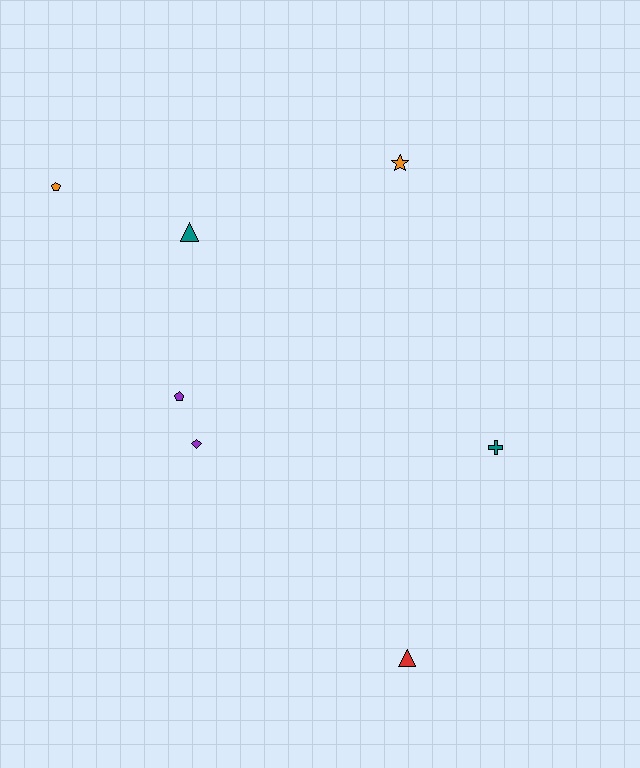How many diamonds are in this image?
There is 1 diamond.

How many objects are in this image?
There are 7 objects.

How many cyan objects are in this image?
There are no cyan objects.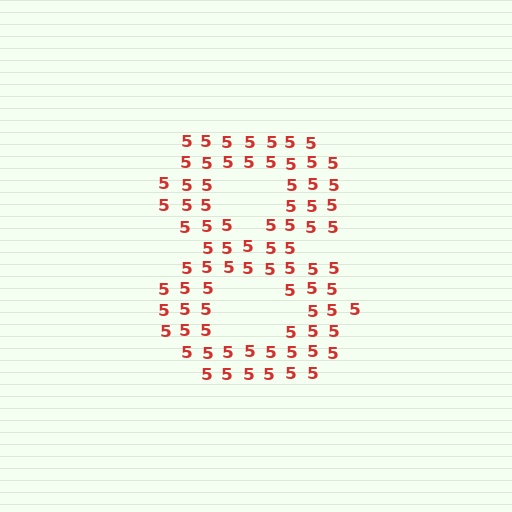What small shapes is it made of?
It is made of small digit 5's.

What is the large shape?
The large shape is the digit 8.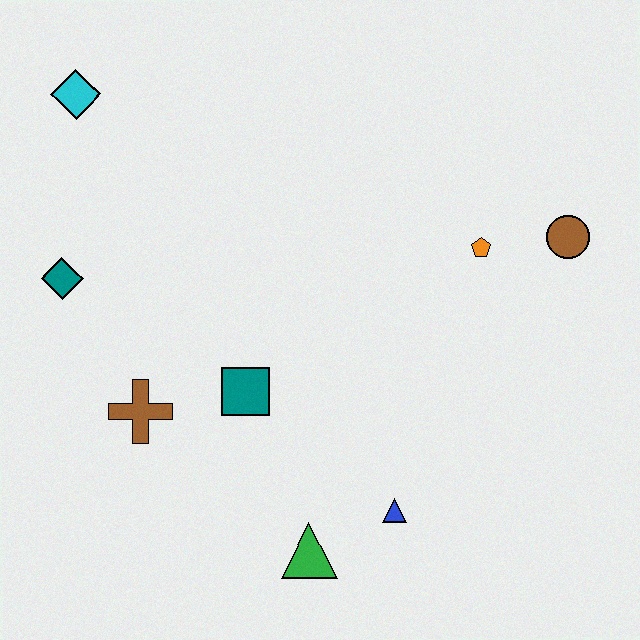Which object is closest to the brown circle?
The orange pentagon is closest to the brown circle.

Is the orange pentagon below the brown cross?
No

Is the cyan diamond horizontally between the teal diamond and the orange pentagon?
Yes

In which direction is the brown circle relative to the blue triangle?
The brown circle is above the blue triangle.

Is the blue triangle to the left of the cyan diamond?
No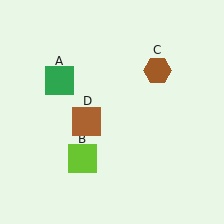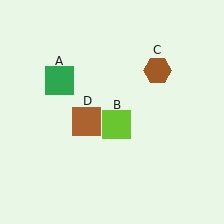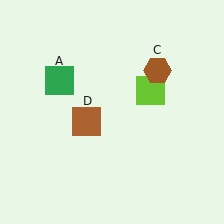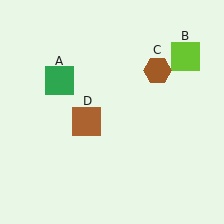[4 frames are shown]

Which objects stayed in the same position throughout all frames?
Green square (object A) and brown hexagon (object C) and brown square (object D) remained stationary.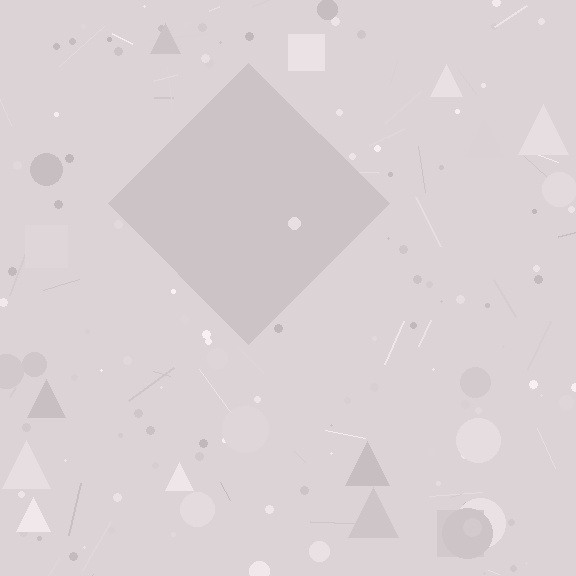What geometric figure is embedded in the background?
A diamond is embedded in the background.